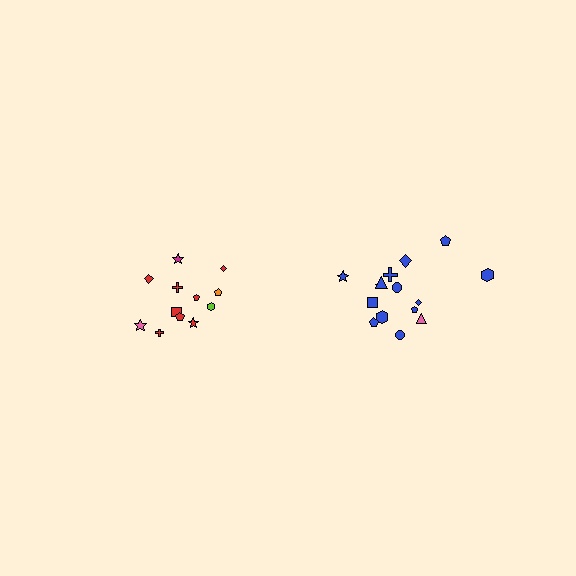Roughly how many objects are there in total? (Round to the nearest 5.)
Roughly 25 objects in total.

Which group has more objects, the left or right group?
The right group.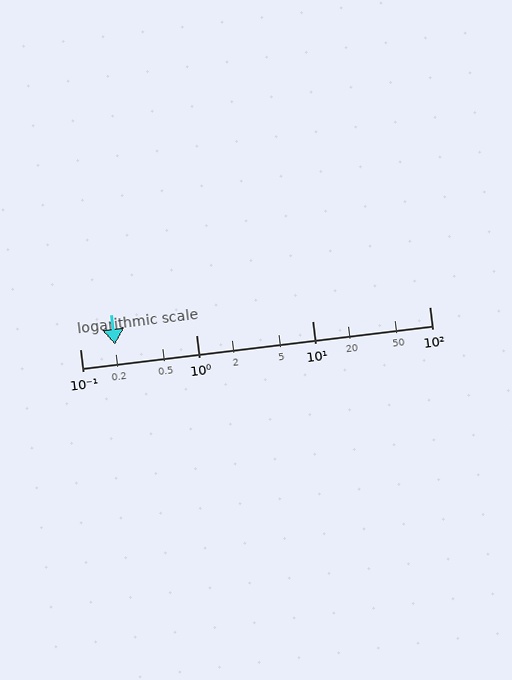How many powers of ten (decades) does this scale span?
The scale spans 3 decades, from 0.1 to 100.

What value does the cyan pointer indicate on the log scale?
The pointer indicates approximately 0.2.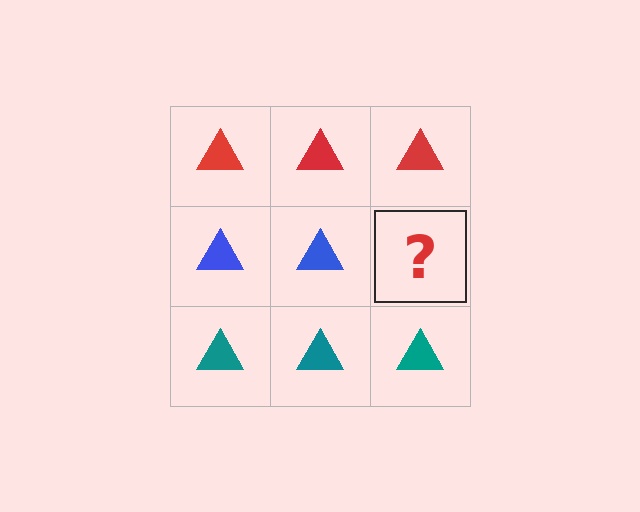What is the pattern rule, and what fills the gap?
The rule is that each row has a consistent color. The gap should be filled with a blue triangle.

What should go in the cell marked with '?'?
The missing cell should contain a blue triangle.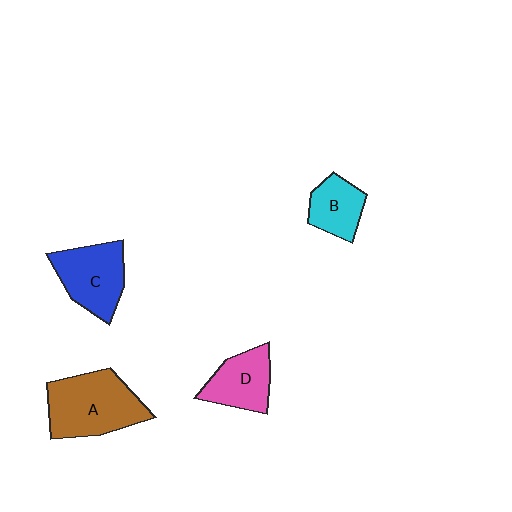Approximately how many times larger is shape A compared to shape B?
Approximately 1.9 times.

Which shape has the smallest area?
Shape B (cyan).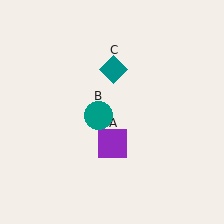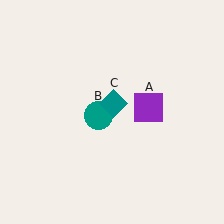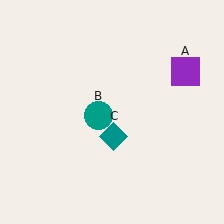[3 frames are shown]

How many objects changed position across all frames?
2 objects changed position: purple square (object A), teal diamond (object C).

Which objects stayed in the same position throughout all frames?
Teal circle (object B) remained stationary.